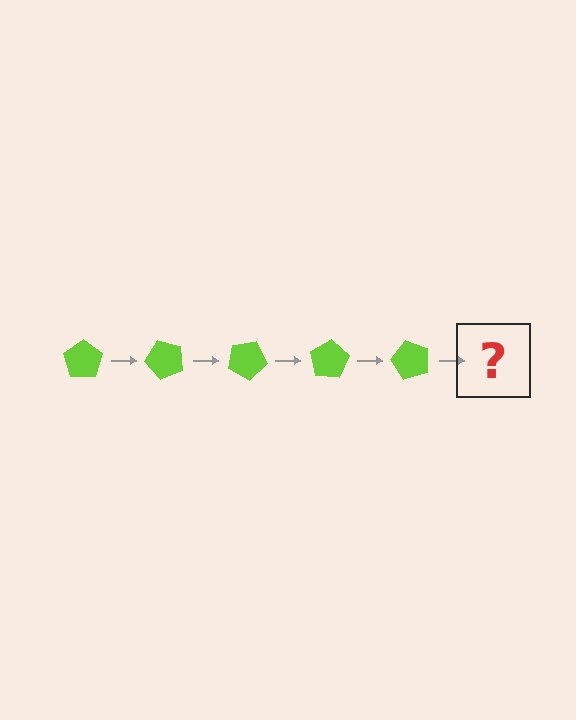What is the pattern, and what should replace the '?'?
The pattern is that the pentagon rotates 50 degrees each step. The '?' should be a lime pentagon rotated 250 degrees.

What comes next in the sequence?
The next element should be a lime pentagon rotated 250 degrees.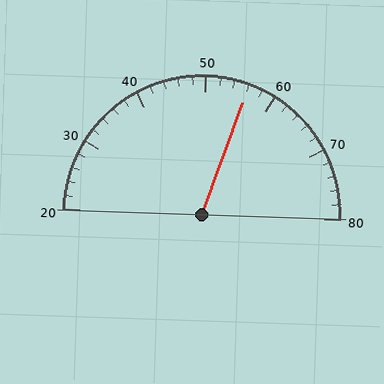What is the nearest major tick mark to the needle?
The nearest major tick mark is 60.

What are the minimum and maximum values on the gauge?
The gauge ranges from 20 to 80.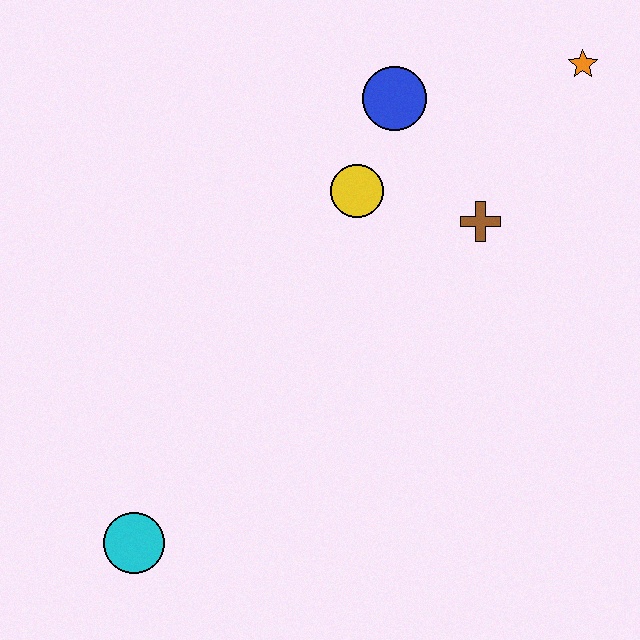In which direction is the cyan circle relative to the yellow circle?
The cyan circle is below the yellow circle.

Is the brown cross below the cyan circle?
No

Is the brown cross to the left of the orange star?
Yes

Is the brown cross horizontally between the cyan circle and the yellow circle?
No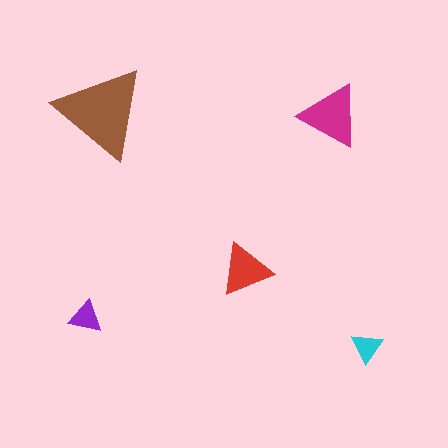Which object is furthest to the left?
The purple triangle is leftmost.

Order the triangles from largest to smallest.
the brown one, the magenta one, the red one, the purple one, the cyan one.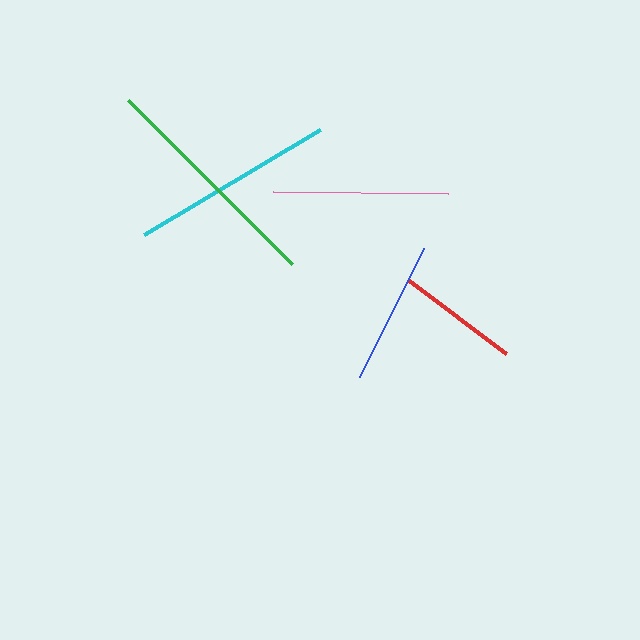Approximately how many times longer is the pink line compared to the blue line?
The pink line is approximately 1.2 times the length of the blue line.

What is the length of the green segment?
The green segment is approximately 232 pixels long.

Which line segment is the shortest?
The red line is the shortest at approximately 122 pixels.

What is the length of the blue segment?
The blue segment is approximately 144 pixels long.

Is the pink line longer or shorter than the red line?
The pink line is longer than the red line.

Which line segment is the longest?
The green line is the longest at approximately 232 pixels.